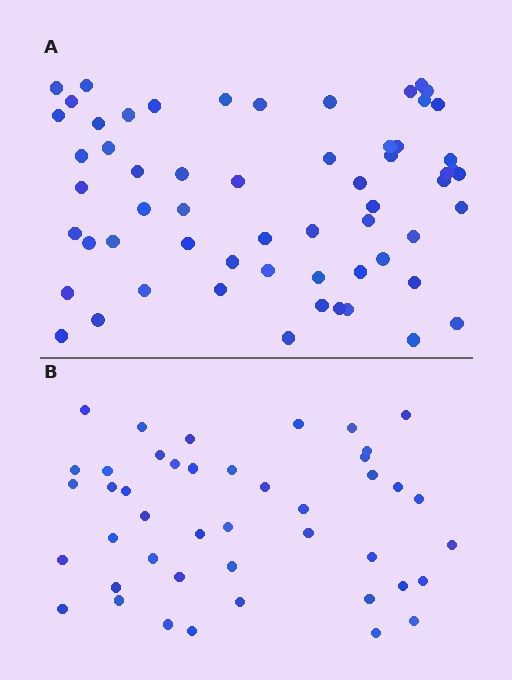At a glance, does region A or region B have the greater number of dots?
Region A (the top region) has more dots.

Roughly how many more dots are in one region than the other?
Region A has approximately 15 more dots than region B.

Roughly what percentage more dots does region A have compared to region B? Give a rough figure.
About 35% more.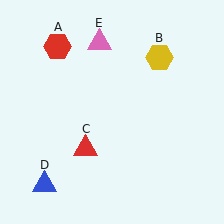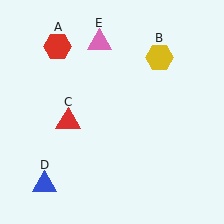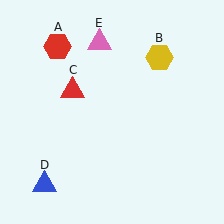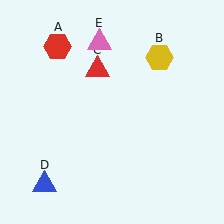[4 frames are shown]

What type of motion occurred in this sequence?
The red triangle (object C) rotated clockwise around the center of the scene.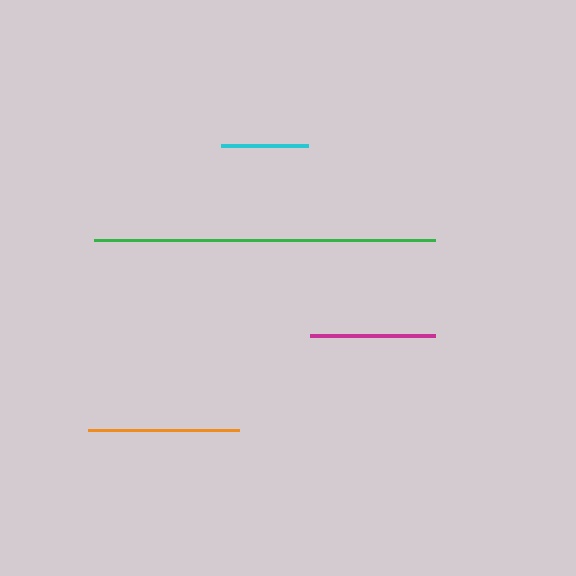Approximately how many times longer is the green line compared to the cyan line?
The green line is approximately 3.9 times the length of the cyan line.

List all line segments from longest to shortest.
From longest to shortest: green, orange, magenta, cyan.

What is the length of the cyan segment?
The cyan segment is approximately 87 pixels long.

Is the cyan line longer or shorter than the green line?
The green line is longer than the cyan line.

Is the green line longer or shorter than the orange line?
The green line is longer than the orange line.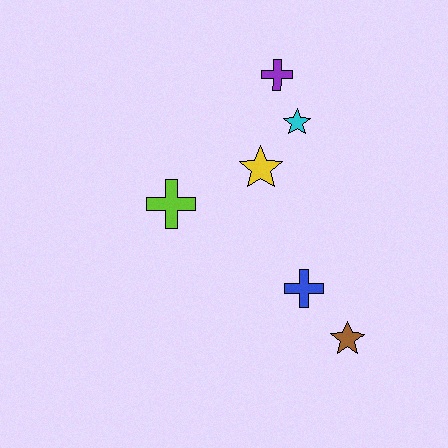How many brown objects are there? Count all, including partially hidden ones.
There is 1 brown object.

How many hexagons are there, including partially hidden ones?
There are no hexagons.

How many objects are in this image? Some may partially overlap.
There are 6 objects.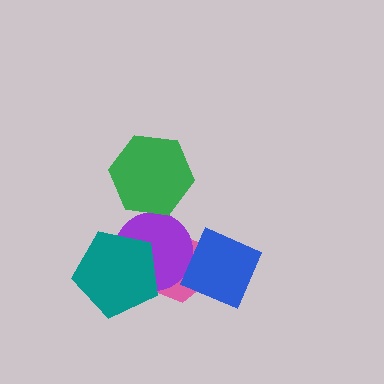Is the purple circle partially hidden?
Yes, it is partially covered by another shape.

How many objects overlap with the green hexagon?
0 objects overlap with the green hexagon.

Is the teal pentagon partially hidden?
No, no other shape covers it.